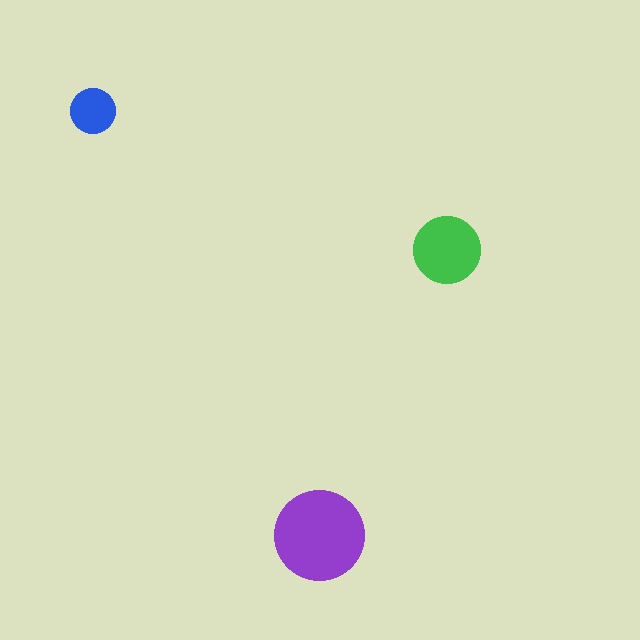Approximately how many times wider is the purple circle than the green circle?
About 1.5 times wider.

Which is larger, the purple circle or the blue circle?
The purple one.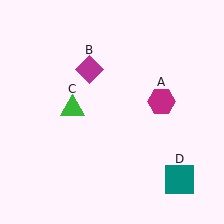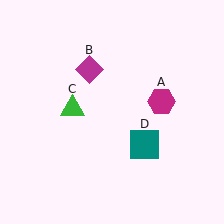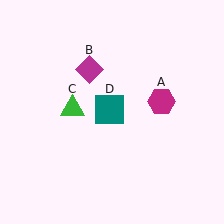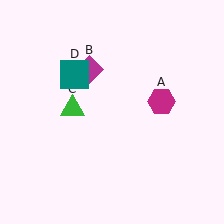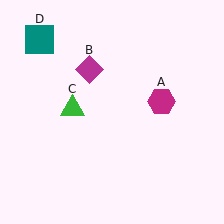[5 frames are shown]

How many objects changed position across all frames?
1 object changed position: teal square (object D).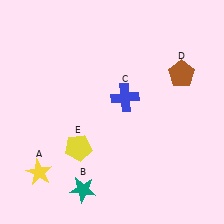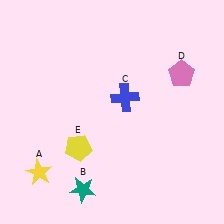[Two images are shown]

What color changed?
The pentagon (D) changed from brown in Image 1 to pink in Image 2.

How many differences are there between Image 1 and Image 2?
There is 1 difference between the two images.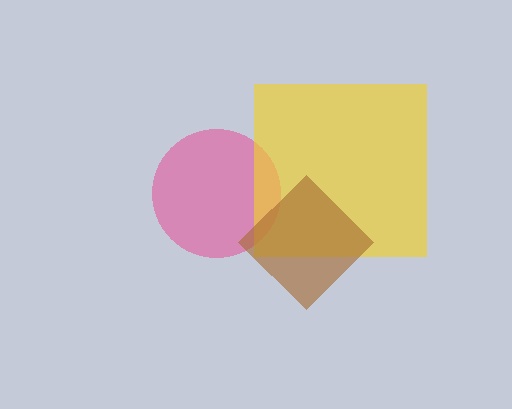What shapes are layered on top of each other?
The layered shapes are: a pink circle, a yellow square, a brown diamond.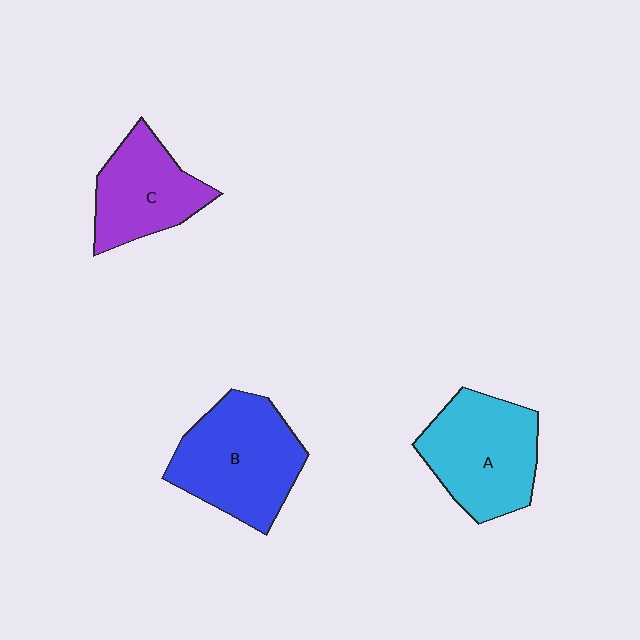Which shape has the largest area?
Shape B (blue).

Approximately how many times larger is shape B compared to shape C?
Approximately 1.4 times.